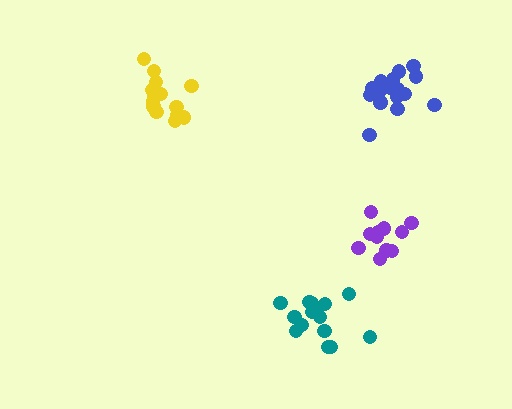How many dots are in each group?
Group 1: 15 dots, Group 2: 17 dots, Group 3: 14 dots, Group 4: 11 dots (57 total).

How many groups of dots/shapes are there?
There are 4 groups.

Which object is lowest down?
The teal cluster is bottommost.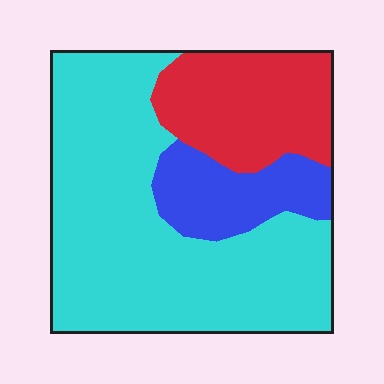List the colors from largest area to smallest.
From largest to smallest: cyan, red, blue.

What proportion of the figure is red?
Red takes up about one quarter (1/4) of the figure.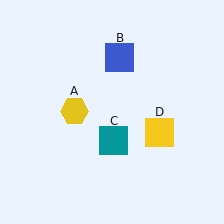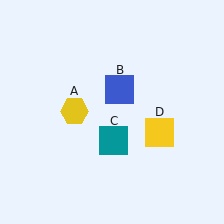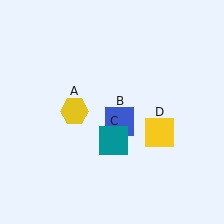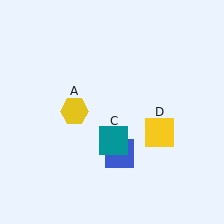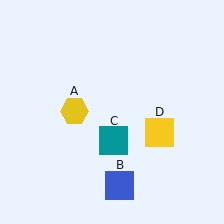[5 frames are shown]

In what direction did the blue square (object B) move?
The blue square (object B) moved down.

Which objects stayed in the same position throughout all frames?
Yellow hexagon (object A) and teal square (object C) and yellow square (object D) remained stationary.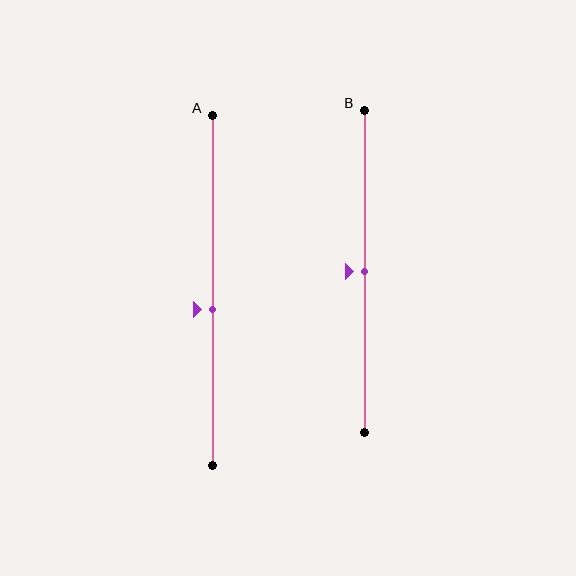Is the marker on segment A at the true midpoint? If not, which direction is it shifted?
No, the marker on segment A is shifted downward by about 6% of the segment length.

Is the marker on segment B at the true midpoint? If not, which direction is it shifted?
Yes, the marker on segment B is at the true midpoint.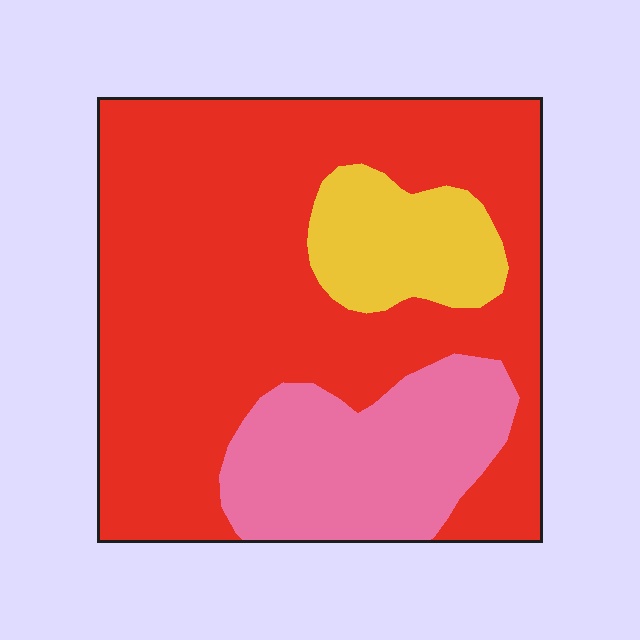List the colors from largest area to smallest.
From largest to smallest: red, pink, yellow.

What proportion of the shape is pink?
Pink covers about 20% of the shape.